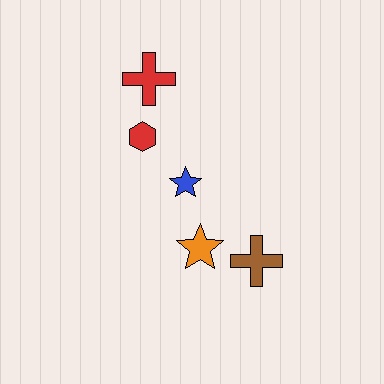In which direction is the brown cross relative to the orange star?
The brown cross is to the right of the orange star.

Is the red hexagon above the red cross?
No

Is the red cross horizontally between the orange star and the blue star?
No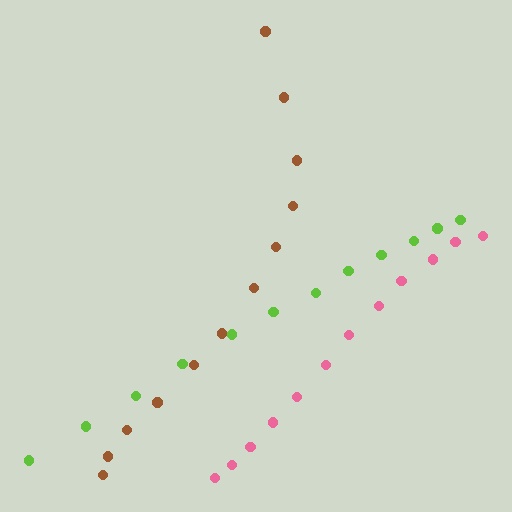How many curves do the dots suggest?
There are 3 distinct paths.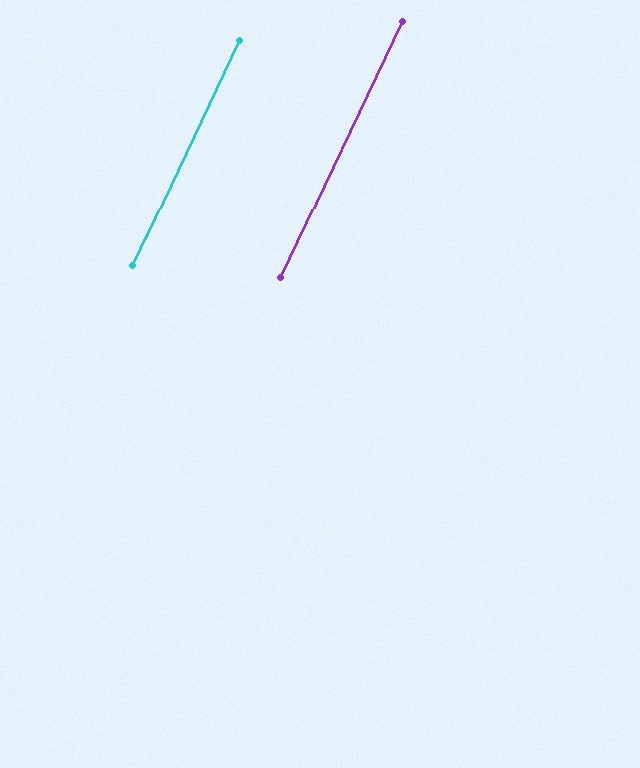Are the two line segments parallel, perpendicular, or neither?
Parallel — their directions differ by only 0.2°.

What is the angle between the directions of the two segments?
Approximately 0 degrees.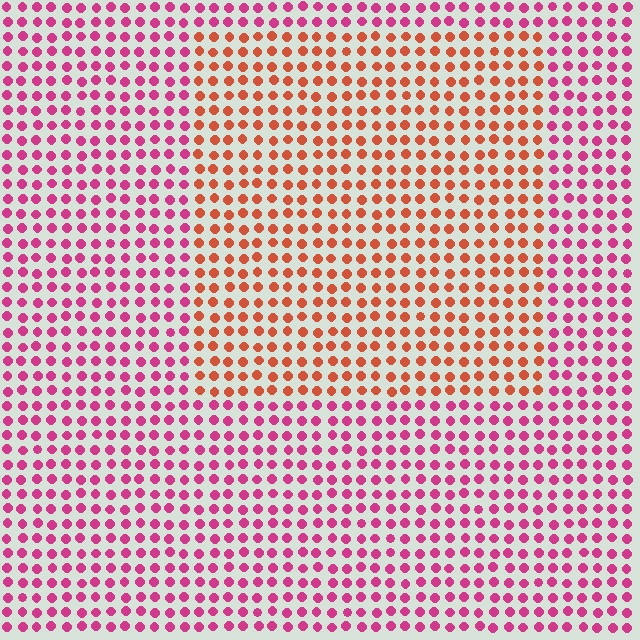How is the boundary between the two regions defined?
The boundary is defined purely by a slight shift in hue (about 43 degrees). Spacing, size, and orientation are identical on both sides.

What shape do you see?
I see a rectangle.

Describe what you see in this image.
The image is filled with small magenta elements in a uniform arrangement. A rectangle-shaped region is visible where the elements are tinted to a slightly different hue, forming a subtle color boundary.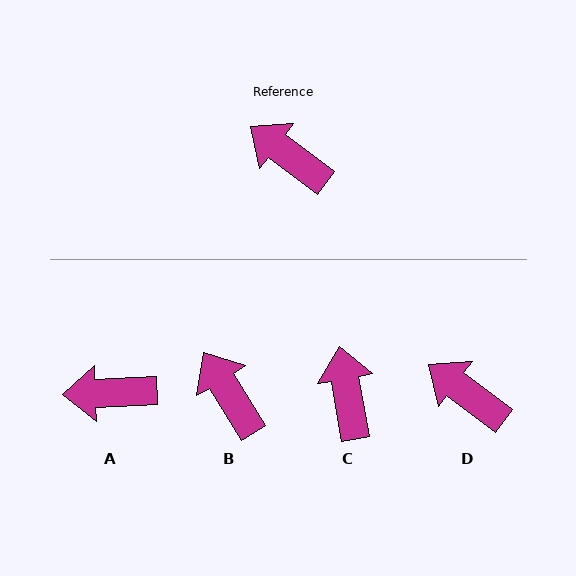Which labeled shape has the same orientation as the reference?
D.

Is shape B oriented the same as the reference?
No, it is off by about 21 degrees.